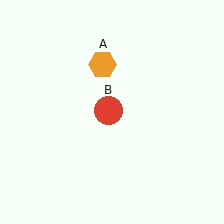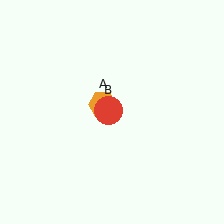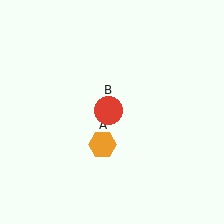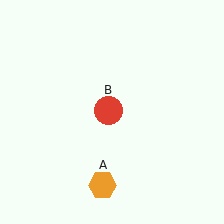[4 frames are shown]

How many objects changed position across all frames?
1 object changed position: orange hexagon (object A).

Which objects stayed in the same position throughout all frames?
Red circle (object B) remained stationary.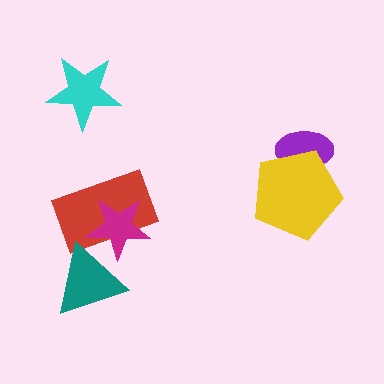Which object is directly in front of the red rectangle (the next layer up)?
The magenta star is directly in front of the red rectangle.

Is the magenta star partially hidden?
Yes, it is partially covered by another shape.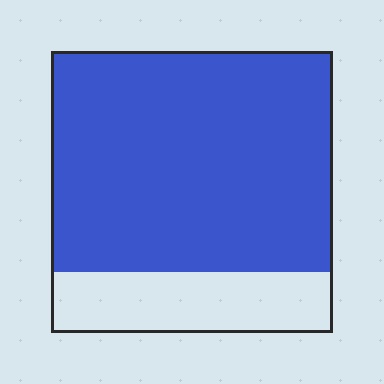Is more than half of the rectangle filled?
Yes.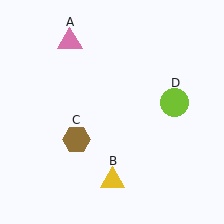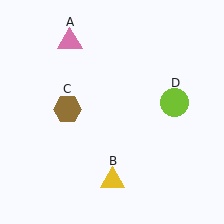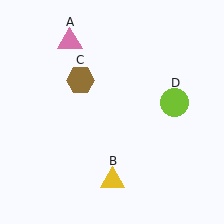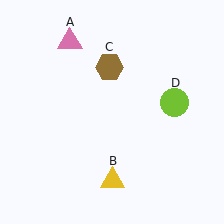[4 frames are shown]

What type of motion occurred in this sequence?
The brown hexagon (object C) rotated clockwise around the center of the scene.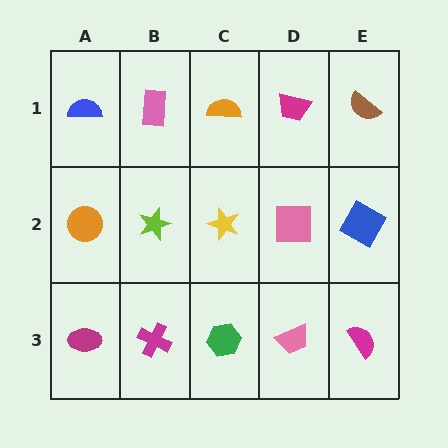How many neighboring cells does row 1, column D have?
3.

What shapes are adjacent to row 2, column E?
A brown semicircle (row 1, column E), a magenta semicircle (row 3, column E), a pink square (row 2, column D).